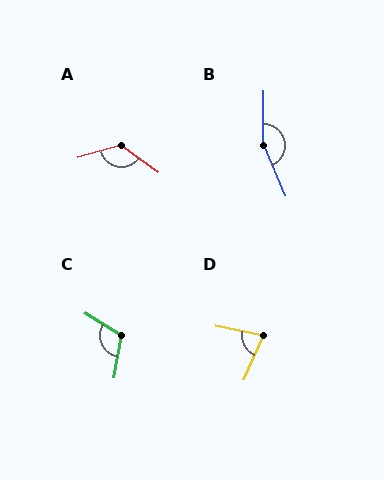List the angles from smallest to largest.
D (77°), C (112°), A (128°), B (157°).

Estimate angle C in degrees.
Approximately 112 degrees.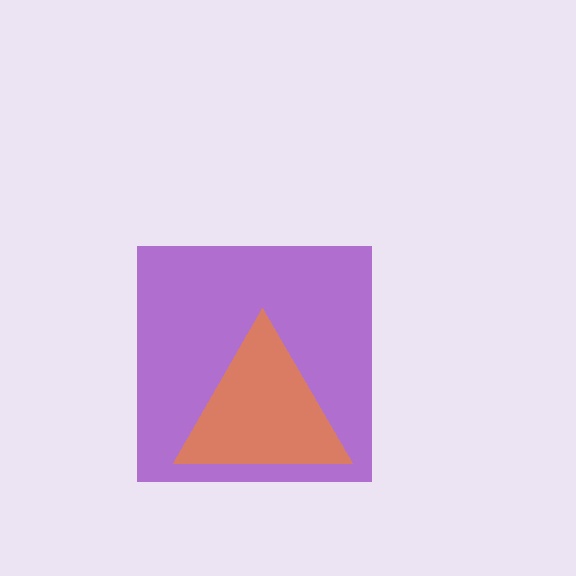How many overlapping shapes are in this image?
There are 2 overlapping shapes in the image.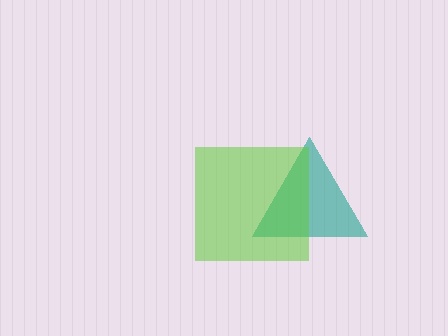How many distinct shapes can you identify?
There are 2 distinct shapes: a teal triangle, a lime square.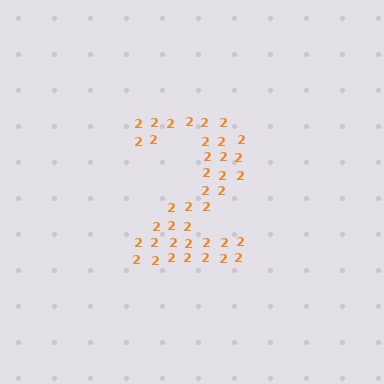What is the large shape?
The large shape is the digit 2.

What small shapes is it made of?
It is made of small digit 2's.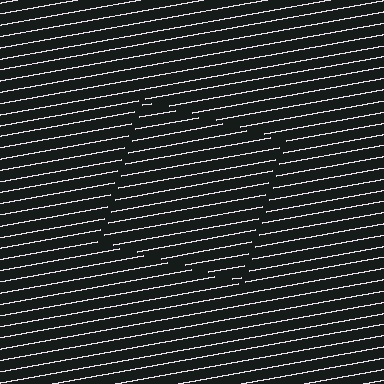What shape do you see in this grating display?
An illusory square. The interior of the shape contains the same grating, shifted by half a period — the contour is defined by the phase discontinuity where line-ends from the inner and outer gratings abut.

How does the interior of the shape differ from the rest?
The interior of the shape contains the same grating, shifted by half a period — the contour is defined by the phase discontinuity where line-ends from the inner and outer gratings abut.